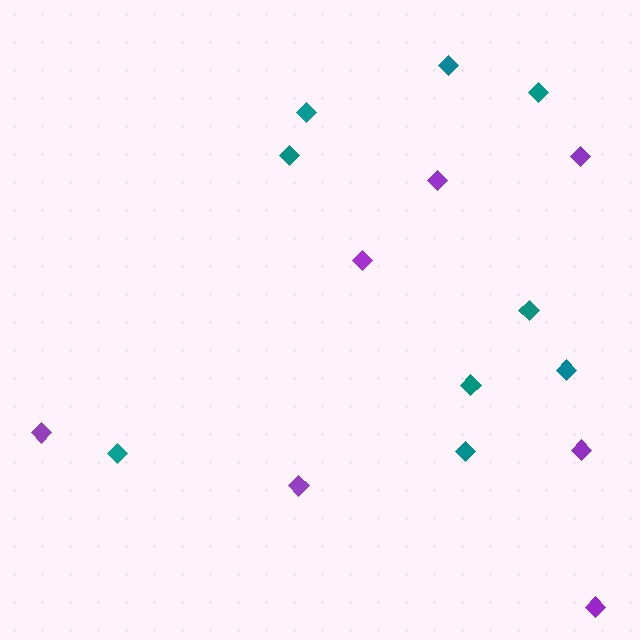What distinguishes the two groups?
There are 2 groups: one group of purple diamonds (7) and one group of teal diamonds (9).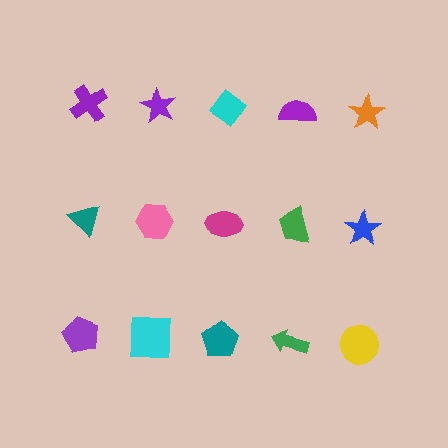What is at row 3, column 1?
A purple pentagon.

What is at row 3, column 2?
A cyan square.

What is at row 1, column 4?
A purple semicircle.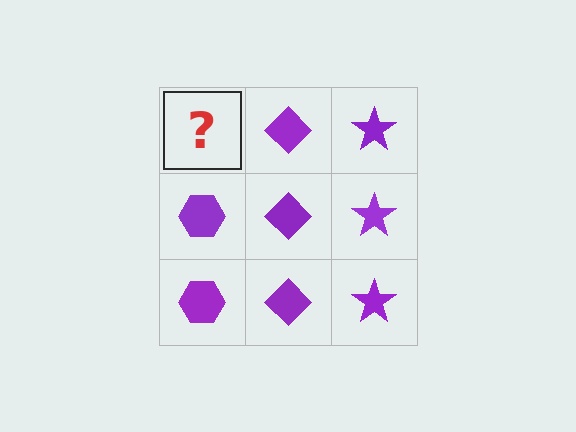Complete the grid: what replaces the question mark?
The question mark should be replaced with a purple hexagon.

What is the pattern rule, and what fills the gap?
The rule is that each column has a consistent shape. The gap should be filled with a purple hexagon.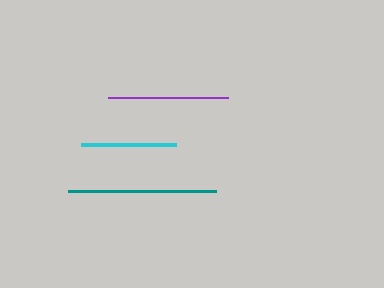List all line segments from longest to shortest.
From longest to shortest: teal, purple, cyan.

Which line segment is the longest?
The teal line is the longest at approximately 148 pixels.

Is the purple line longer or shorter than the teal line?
The teal line is longer than the purple line.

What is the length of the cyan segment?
The cyan segment is approximately 94 pixels long.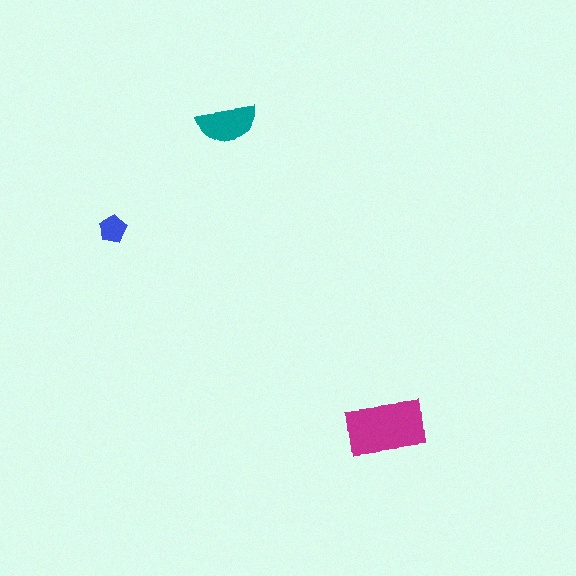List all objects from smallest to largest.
The blue pentagon, the teal semicircle, the magenta rectangle.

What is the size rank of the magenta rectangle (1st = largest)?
1st.